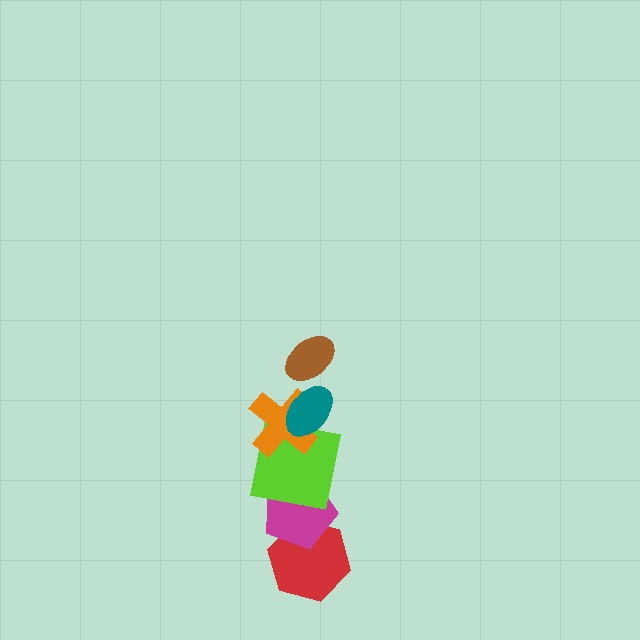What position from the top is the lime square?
The lime square is 4th from the top.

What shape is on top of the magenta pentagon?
The lime square is on top of the magenta pentagon.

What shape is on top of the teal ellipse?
The brown ellipse is on top of the teal ellipse.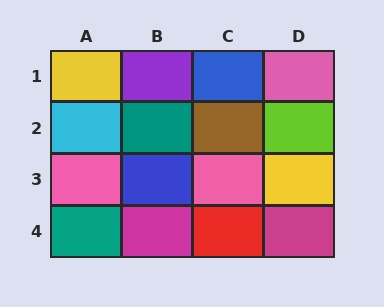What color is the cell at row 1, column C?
Blue.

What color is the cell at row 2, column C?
Brown.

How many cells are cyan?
1 cell is cyan.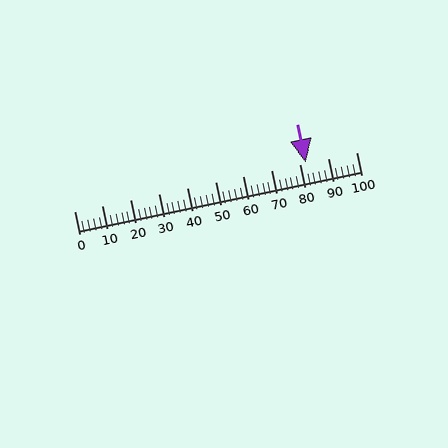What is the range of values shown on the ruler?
The ruler shows values from 0 to 100.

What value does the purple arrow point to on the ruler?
The purple arrow points to approximately 82.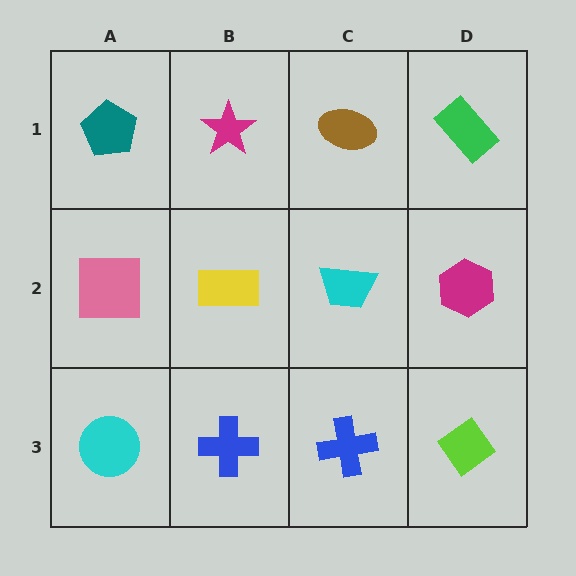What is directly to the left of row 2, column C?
A yellow rectangle.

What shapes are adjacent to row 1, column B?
A yellow rectangle (row 2, column B), a teal pentagon (row 1, column A), a brown ellipse (row 1, column C).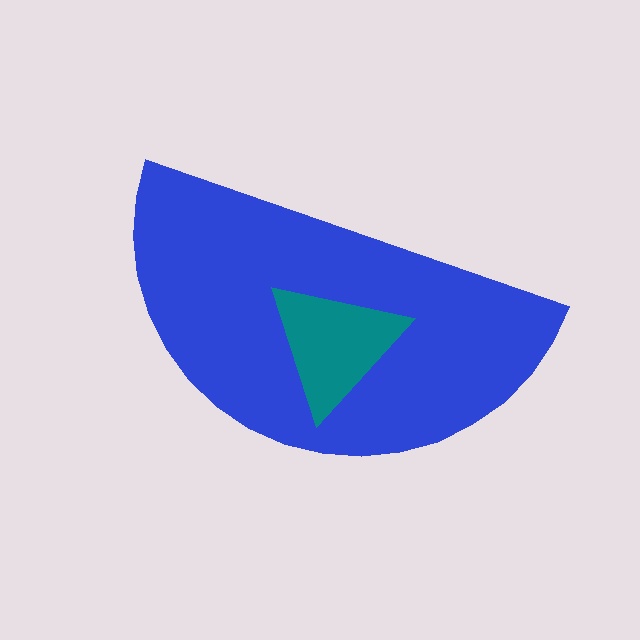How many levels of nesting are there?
2.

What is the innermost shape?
The teal triangle.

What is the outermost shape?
The blue semicircle.